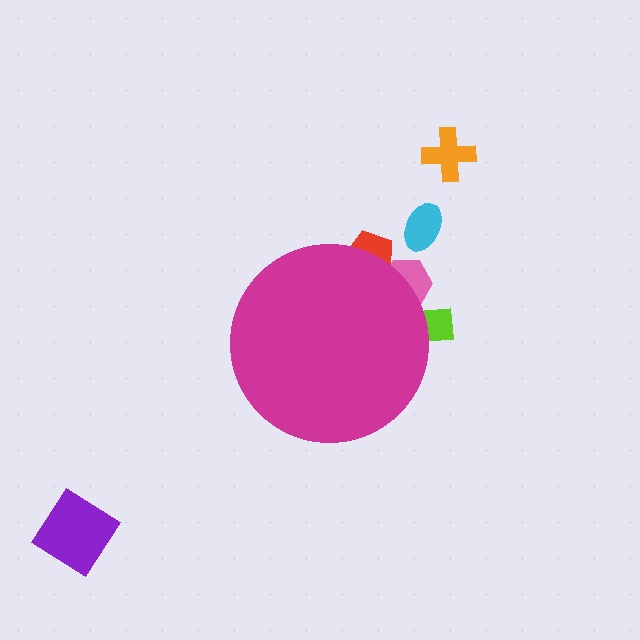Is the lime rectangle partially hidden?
Yes, the lime rectangle is partially hidden behind the magenta circle.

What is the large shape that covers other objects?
A magenta circle.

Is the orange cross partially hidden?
No, the orange cross is fully visible.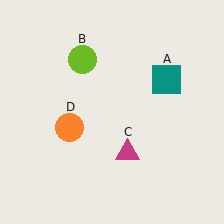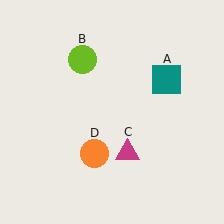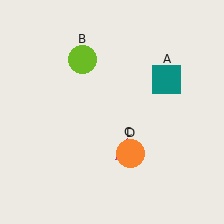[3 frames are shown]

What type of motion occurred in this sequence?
The orange circle (object D) rotated counterclockwise around the center of the scene.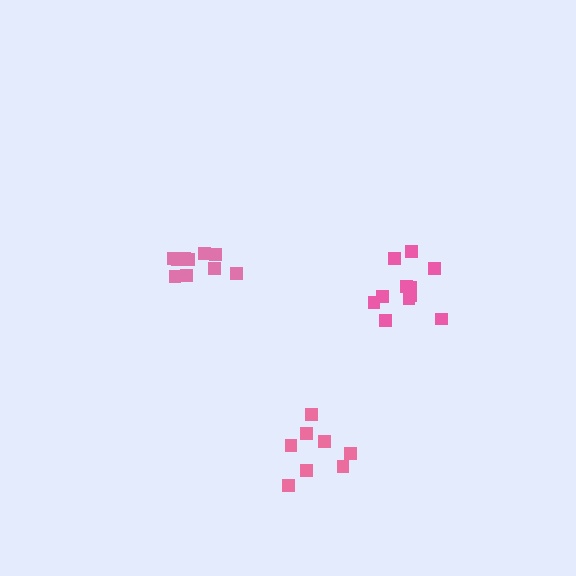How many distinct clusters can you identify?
There are 3 distinct clusters.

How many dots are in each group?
Group 1: 10 dots, Group 2: 8 dots, Group 3: 11 dots (29 total).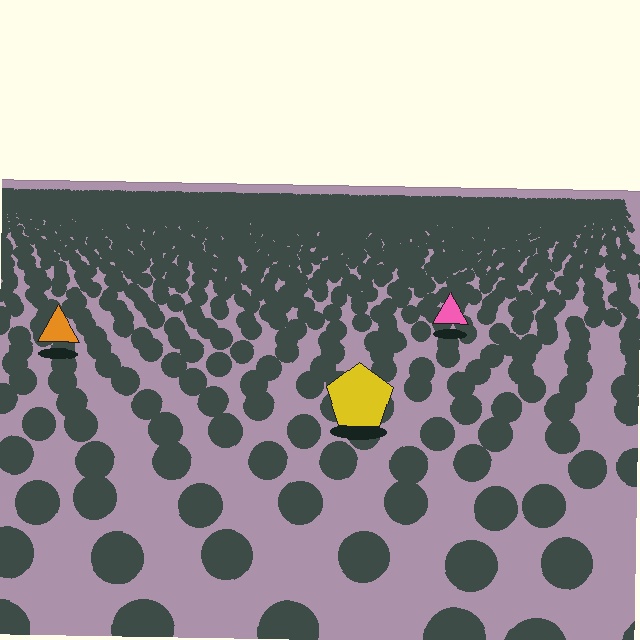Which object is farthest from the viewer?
The pink triangle is farthest from the viewer. It appears smaller and the ground texture around it is denser.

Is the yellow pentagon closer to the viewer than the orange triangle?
Yes. The yellow pentagon is closer — you can tell from the texture gradient: the ground texture is coarser near it.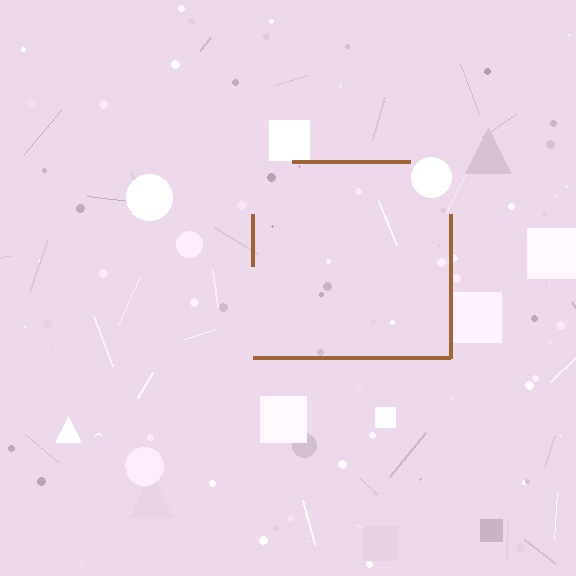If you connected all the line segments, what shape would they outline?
They would outline a square.